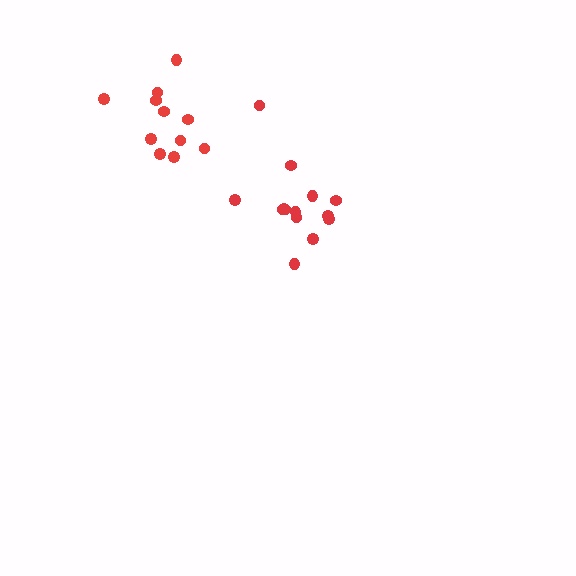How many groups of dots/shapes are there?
There are 2 groups.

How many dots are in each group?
Group 1: 14 dots, Group 2: 11 dots (25 total).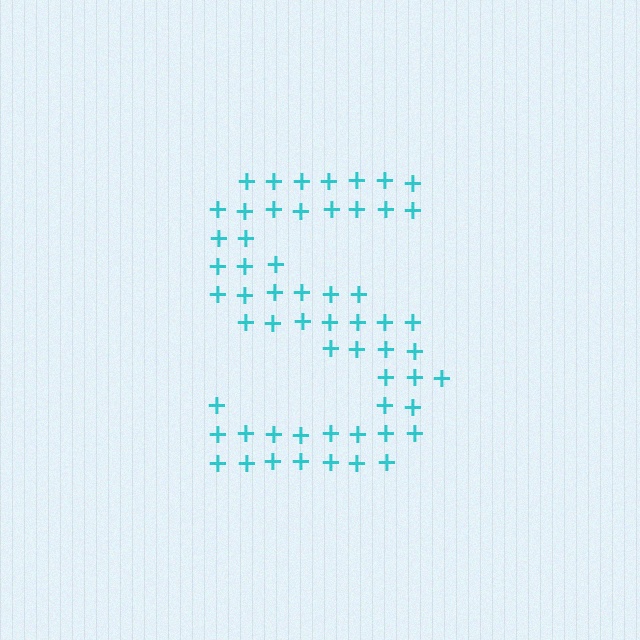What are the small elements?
The small elements are plus signs.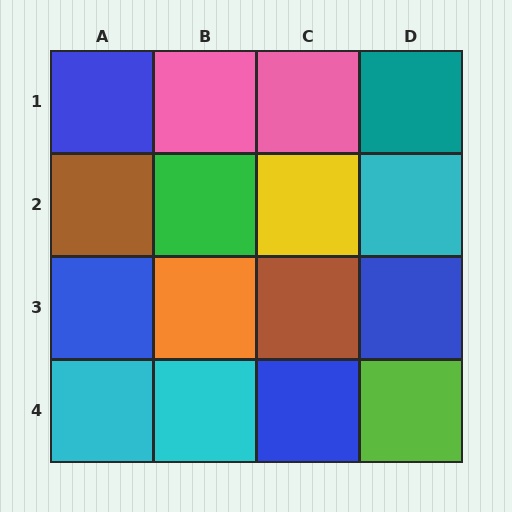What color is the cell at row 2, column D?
Cyan.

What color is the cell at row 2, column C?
Yellow.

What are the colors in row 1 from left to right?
Blue, pink, pink, teal.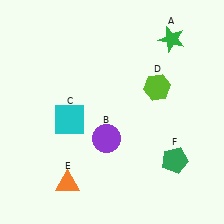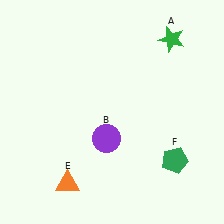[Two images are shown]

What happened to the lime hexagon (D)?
The lime hexagon (D) was removed in Image 2. It was in the top-right area of Image 1.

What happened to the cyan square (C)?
The cyan square (C) was removed in Image 2. It was in the bottom-left area of Image 1.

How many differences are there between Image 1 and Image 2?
There are 2 differences between the two images.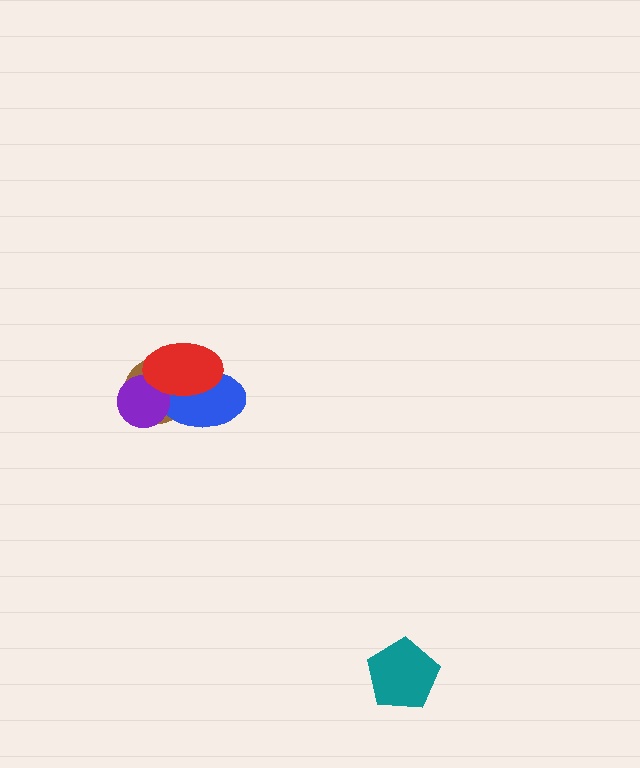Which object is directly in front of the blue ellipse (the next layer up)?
The purple circle is directly in front of the blue ellipse.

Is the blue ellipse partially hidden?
Yes, it is partially covered by another shape.